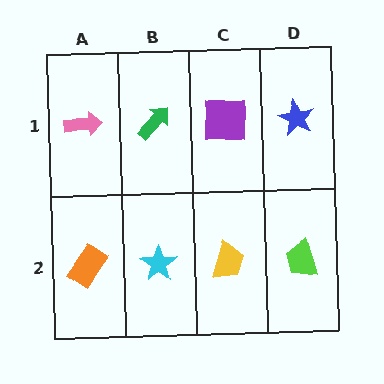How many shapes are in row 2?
4 shapes.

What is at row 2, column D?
A lime trapezoid.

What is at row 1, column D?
A blue star.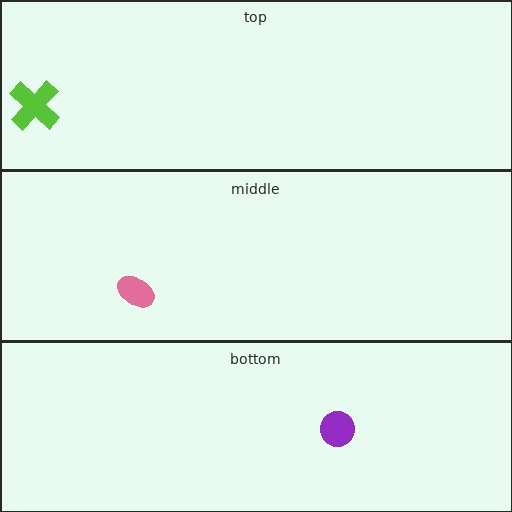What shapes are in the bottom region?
The purple circle.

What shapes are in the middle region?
The pink ellipse.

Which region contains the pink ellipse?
The middle region.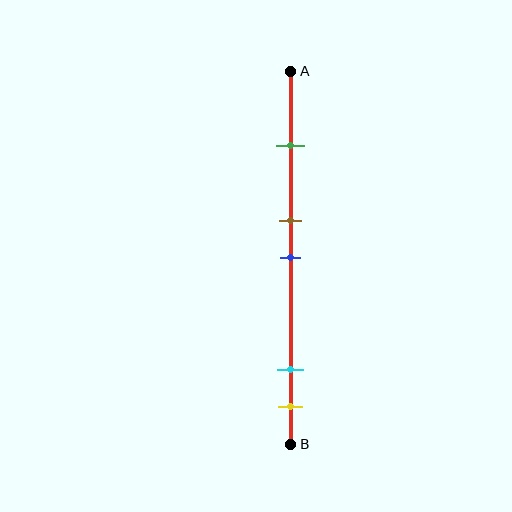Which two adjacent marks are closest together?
The brown and blue marks are the closest adjacent pair.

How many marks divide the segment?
There are 5 marks dividing the segment.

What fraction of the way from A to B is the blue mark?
The blue mark is approximately 50% (0.5) of the way from A to B.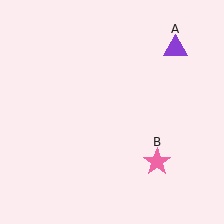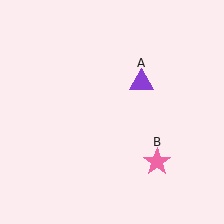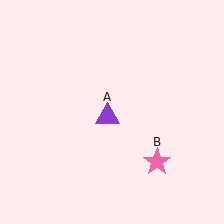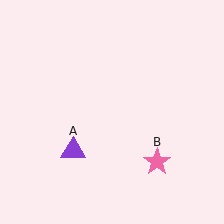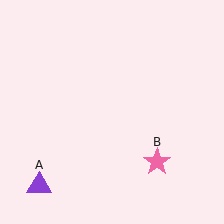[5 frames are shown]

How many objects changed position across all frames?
1 object changed position: purple triangle (object A).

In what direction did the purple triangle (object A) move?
The purple triangle (object A) moved down and to the left.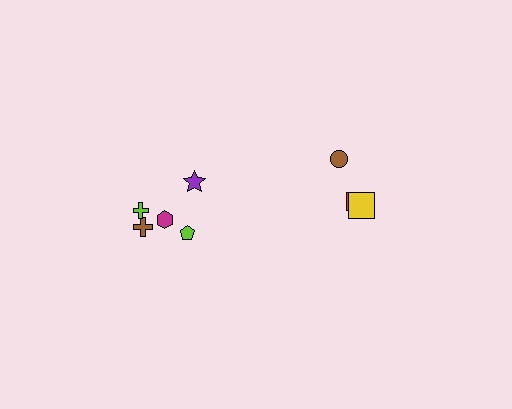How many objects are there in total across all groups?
There are 8 objects.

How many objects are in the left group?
There are 5 objects.